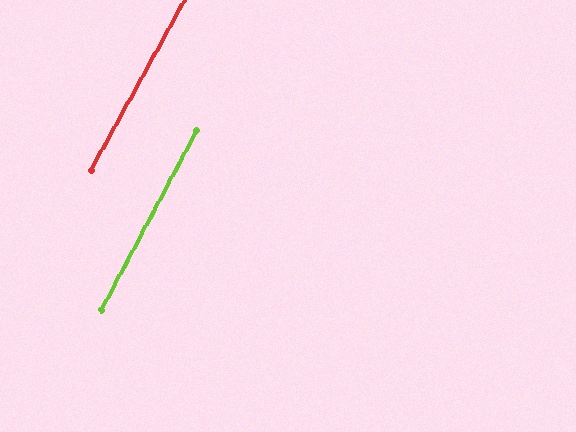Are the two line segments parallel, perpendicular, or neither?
Parallel — their directions differ by only 0.8°.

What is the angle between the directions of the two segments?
Approximately 1 degree.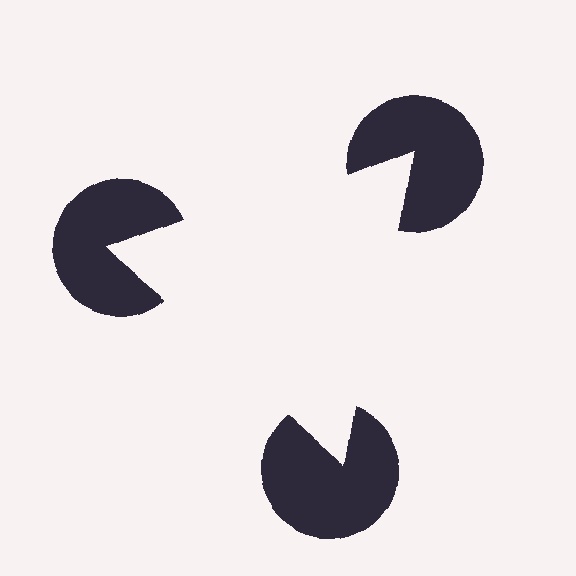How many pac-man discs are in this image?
There are 3 — one at each vertex of the illusory triangle.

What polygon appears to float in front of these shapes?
An illusory triangle — its edges are inferred from the aligned wedge cuts in the pac-man discs, not physically drawn.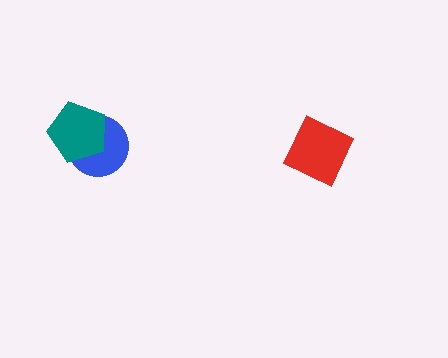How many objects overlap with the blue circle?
1 object overlaps with the blue circle.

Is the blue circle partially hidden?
Yes, it is partially covered by another shape.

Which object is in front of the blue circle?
The teal pentagon is in front of the blue circle.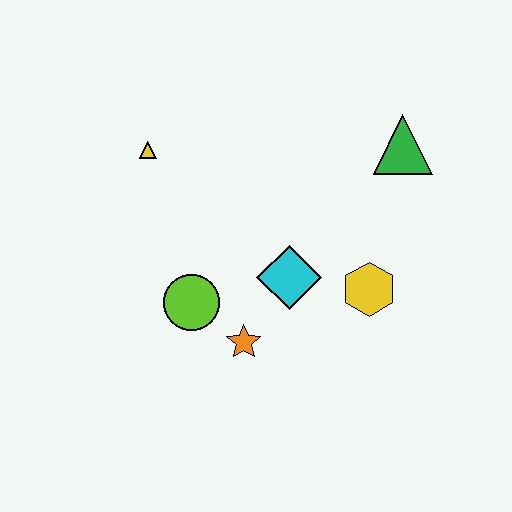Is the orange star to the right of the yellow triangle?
Yes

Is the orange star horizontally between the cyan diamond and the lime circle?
Yes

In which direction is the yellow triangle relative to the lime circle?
The yellow triangle is above the lime circle.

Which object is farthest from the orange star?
The green triangle is farthest from the orange star.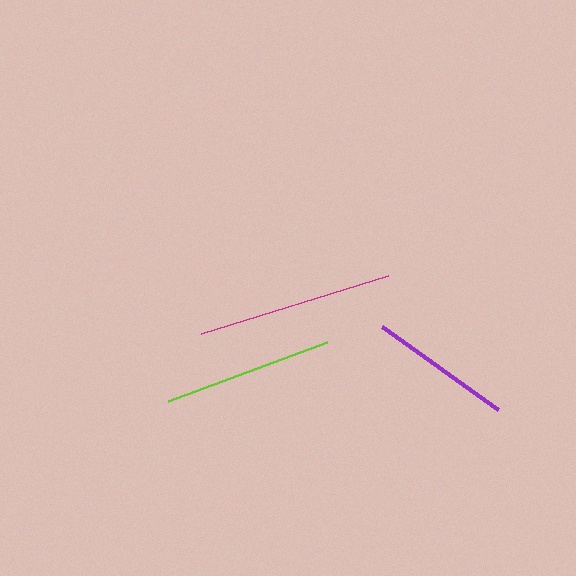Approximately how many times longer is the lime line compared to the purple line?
The lime line is approximately 1.2 times the length of the purple line.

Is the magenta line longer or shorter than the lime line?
The magenta line is longer than the lime line.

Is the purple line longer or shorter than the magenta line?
The magenta line is longer than the purple line.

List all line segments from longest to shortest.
From longest to shortest: magenta, lime, purple.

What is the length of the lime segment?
The lime segment is approximately 170 pixels long.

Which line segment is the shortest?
The purple line is the shortest at approximately 143 pixels.